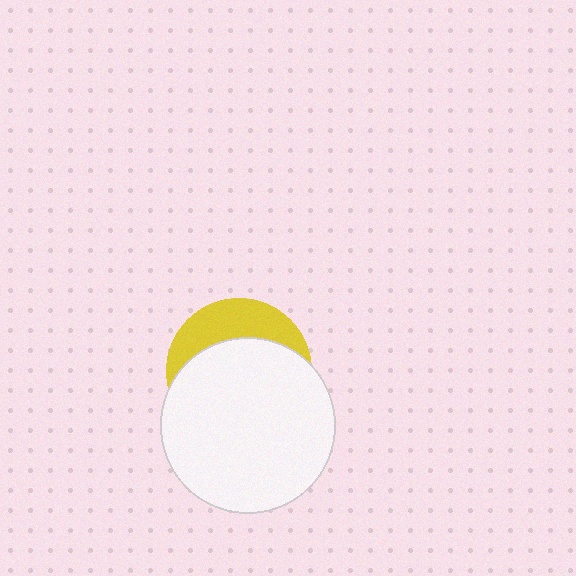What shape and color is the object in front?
The object in front is a white circle.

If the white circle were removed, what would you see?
You would see the complete yellow circle.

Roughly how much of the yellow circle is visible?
A small part of it is visible (roughly 31%).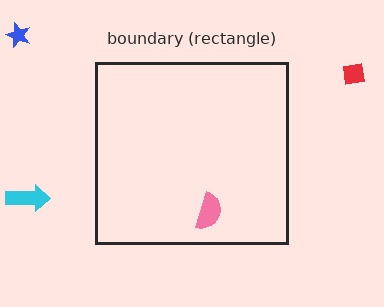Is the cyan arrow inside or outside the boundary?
Outside.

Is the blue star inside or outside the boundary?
Outside.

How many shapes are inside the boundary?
1 inside, 3 outside.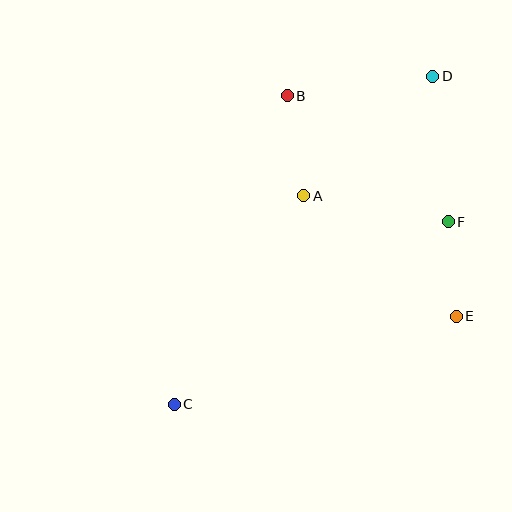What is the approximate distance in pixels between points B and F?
The distance between B and F is approximately 204 pixels.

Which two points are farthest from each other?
Points C and D are farthest from each other.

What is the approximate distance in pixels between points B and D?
The distance between B and D is approximately 147 pixels.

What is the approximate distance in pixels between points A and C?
The distance between A and C is approximately 246 pixels.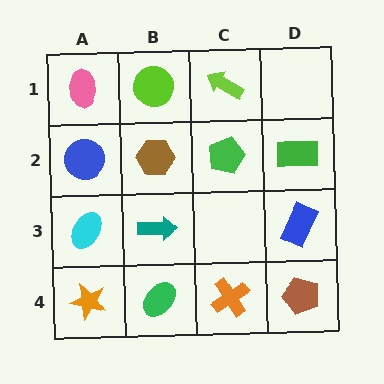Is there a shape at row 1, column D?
No, that cell is empty.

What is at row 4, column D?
A brown pentagon.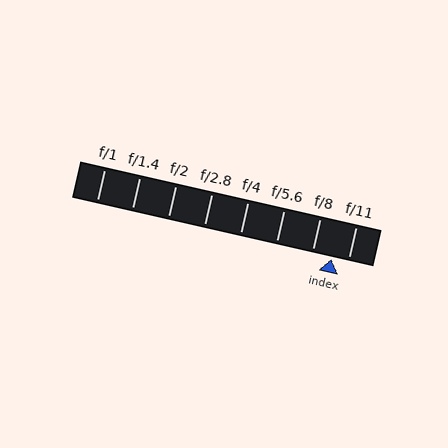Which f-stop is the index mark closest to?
The index mark is closest to f/11.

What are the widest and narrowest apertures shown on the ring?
The widest aperture shown is f/1 and the narrowest is f/11.